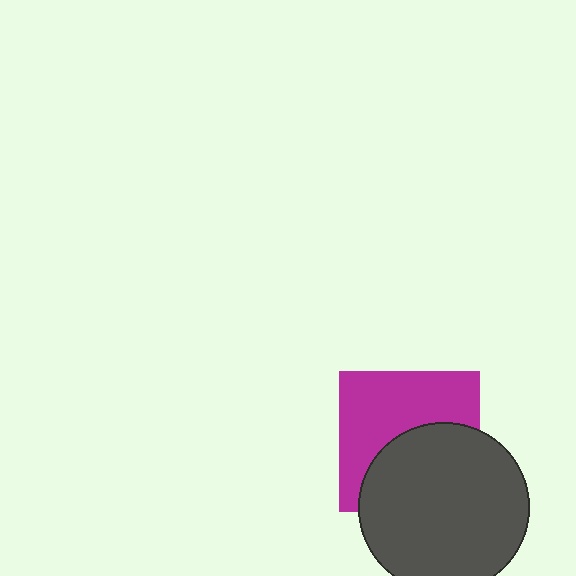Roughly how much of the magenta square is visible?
About half of it is visible (roughly 53%).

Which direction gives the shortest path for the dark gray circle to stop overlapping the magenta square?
Moving down gives the shortest separation.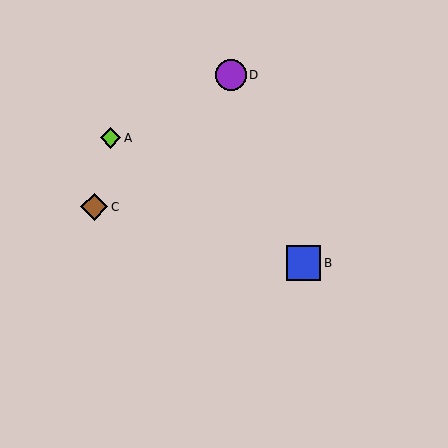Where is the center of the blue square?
The center of the blue square is at (304, 263).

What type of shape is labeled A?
Shape A is a lime diamond.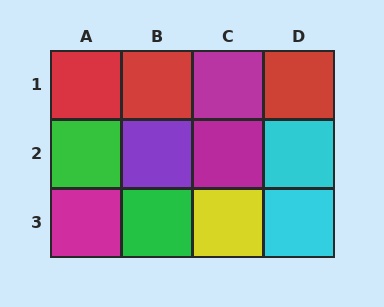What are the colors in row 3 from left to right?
Magenta, green, yellow, cyan.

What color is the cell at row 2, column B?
Purple.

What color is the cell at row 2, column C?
Magenta.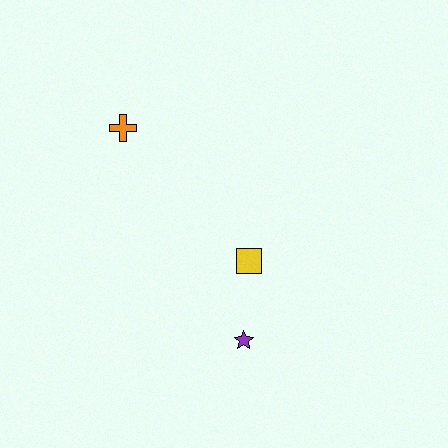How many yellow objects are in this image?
There is 1 yellow object.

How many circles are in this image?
There are no circles.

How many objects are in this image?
There are 3 objects.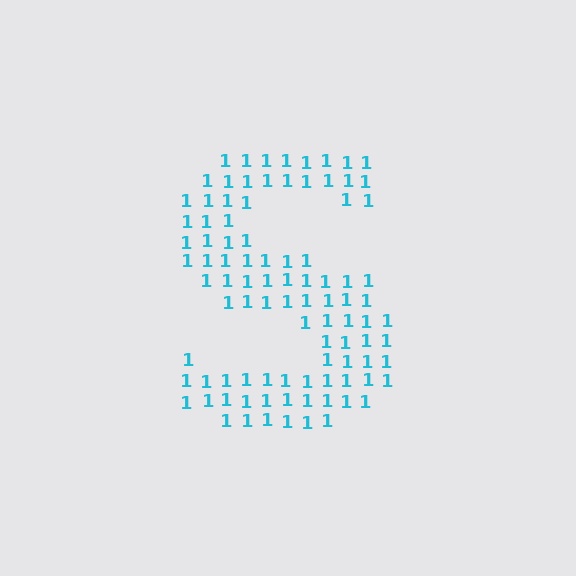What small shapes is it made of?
It is made of small digit 1's.